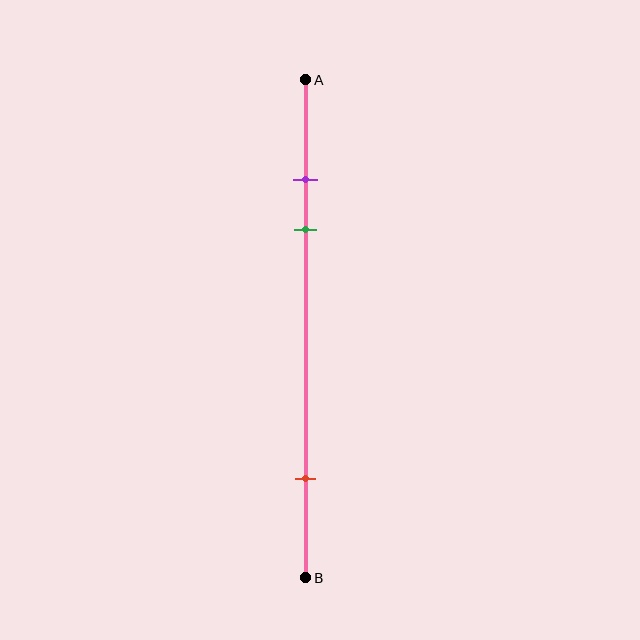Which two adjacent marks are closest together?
The purple and green marks are the closest adjacent pair.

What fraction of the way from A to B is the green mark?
The green mark is approximately 30% (0.3) of the way from A to B.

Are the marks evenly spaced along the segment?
No, the marks are not evenly spaced.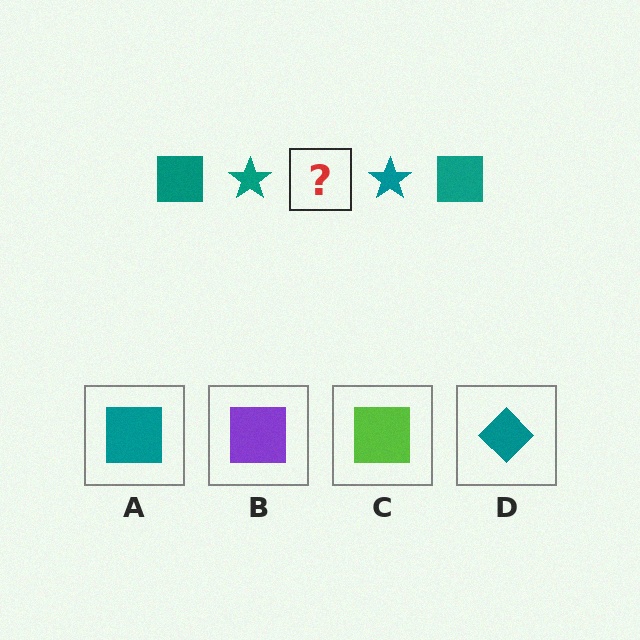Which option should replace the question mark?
Option A.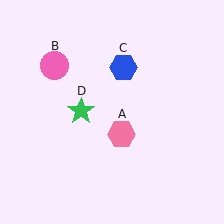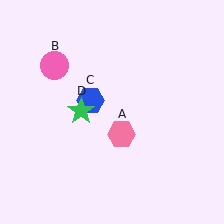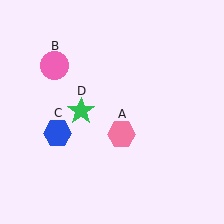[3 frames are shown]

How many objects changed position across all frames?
1 object changed position: blue hexagon (object C).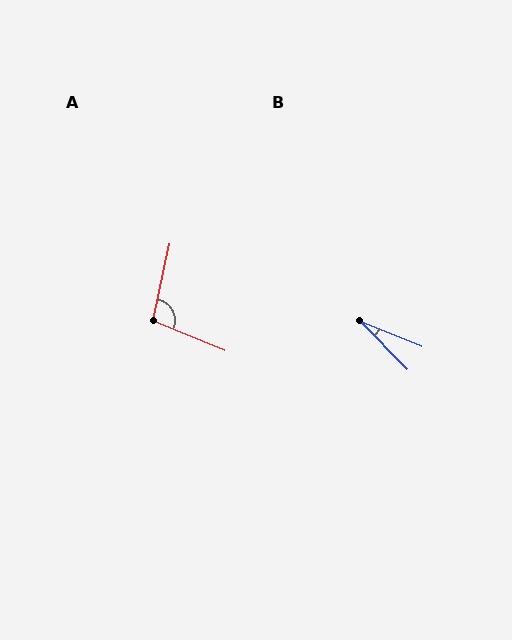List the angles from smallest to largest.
B (23°), A (100°).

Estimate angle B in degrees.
Approximately 23 degrees.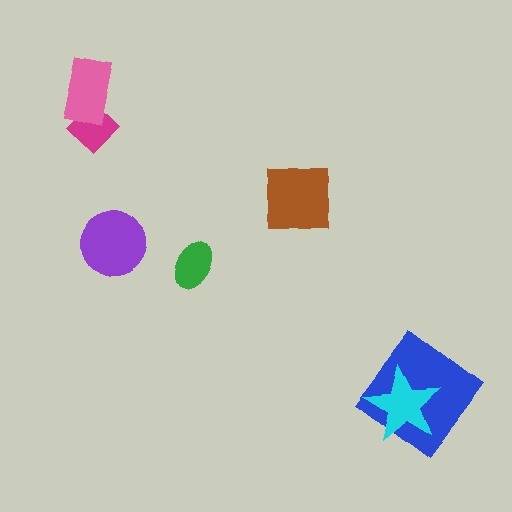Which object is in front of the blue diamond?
The cyan star is in front of the blue diamond.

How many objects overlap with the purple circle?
0 objects overlap with the purple circle.